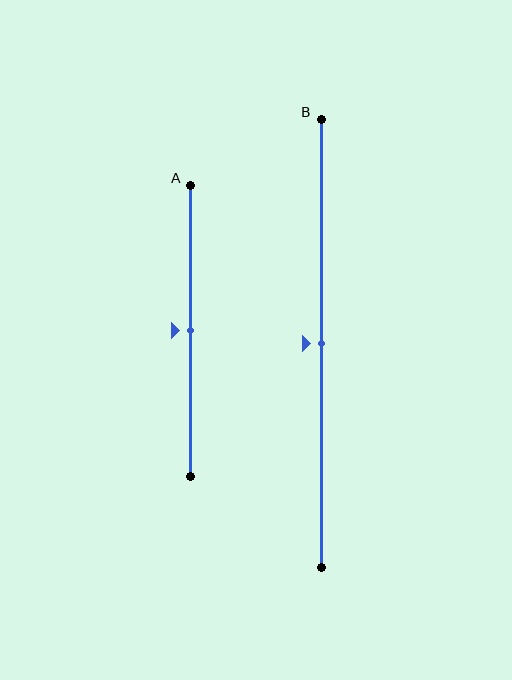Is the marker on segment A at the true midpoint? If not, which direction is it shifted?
Yes, the marker on segment A is at the true midpoint.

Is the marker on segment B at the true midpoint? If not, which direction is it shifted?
Yes, the marker on segment B is at the true midpoint.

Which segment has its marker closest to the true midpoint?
Segment A has its marker closest to the true midpoint.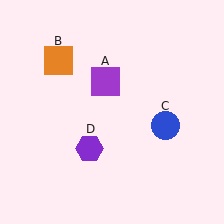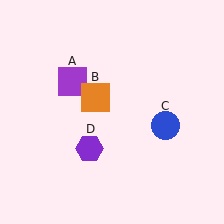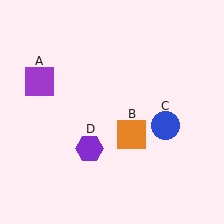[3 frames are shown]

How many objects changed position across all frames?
2 objects changed position: purple square (object A), orange square (object B).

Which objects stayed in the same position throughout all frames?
Blue circle (object C) and purple hexagon (object D) remained stationary.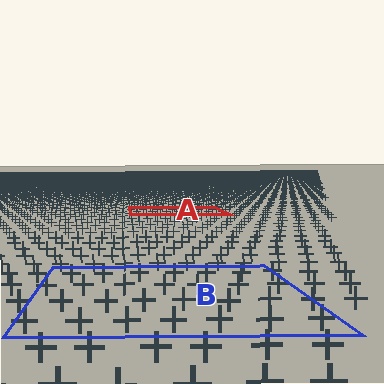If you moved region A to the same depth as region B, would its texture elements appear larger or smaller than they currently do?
They would appear larger. At a closer depth, the same texture elements are projected at a bigger on-screen size.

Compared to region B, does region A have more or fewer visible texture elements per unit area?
Region A has more texture elements per unit area — they are packed more densely because it is farther away.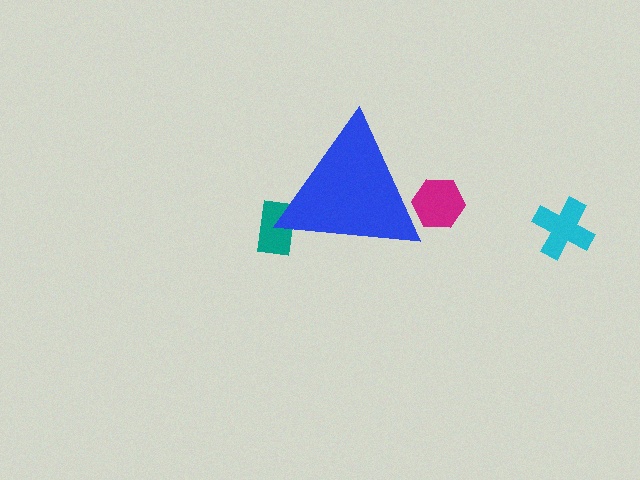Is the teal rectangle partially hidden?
Yes, the teal rectangle is partially hidden behind the blue triangle.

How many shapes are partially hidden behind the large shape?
2 shapes are partially hidden.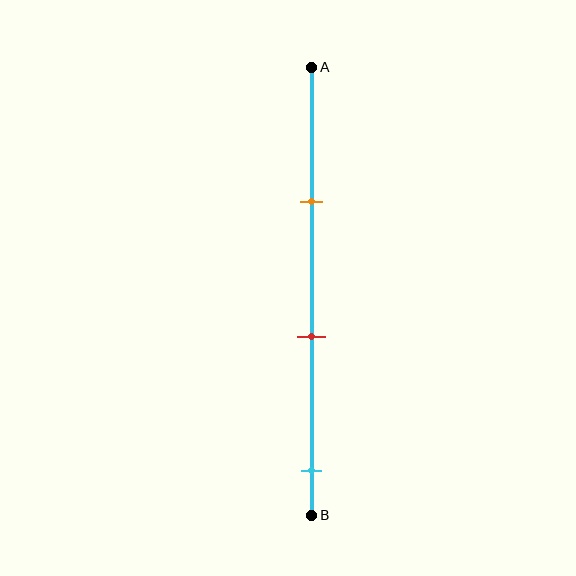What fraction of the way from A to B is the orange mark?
The orange mark is approximately 30% (0.3) of the way from A to B.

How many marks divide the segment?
There are 3 marks dividing the segment.